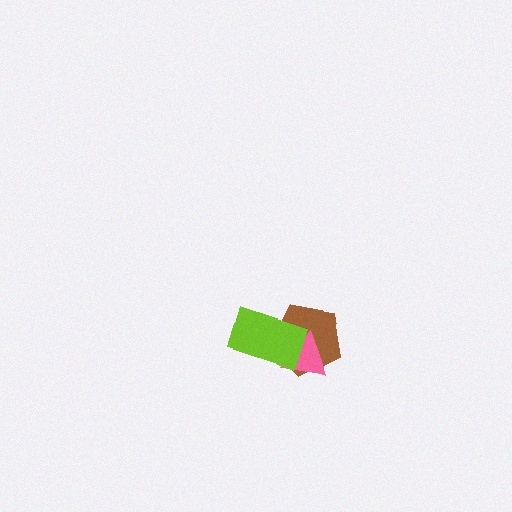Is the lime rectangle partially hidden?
No, no other shape covers it.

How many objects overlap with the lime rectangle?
2 objects overlap with the lime rectangle.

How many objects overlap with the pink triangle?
2 objects overlap with the pink triangle.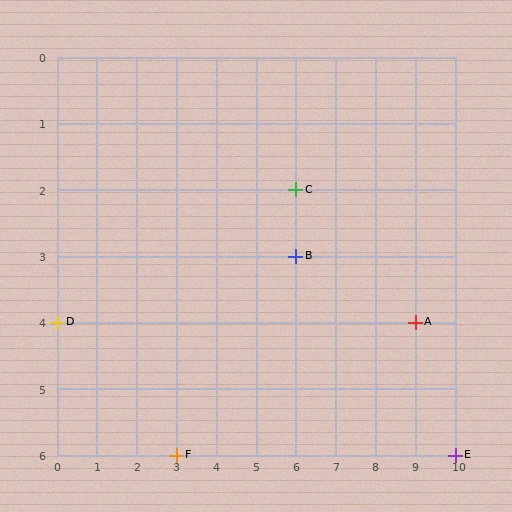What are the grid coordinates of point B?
Point B is at grid coordinates (6, 3).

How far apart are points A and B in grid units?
Points A and B are 3 columns and 1 row apart (about 3.2 grid units diagonally).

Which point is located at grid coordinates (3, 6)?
Point F is at (3, 6).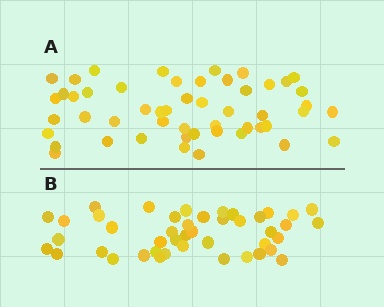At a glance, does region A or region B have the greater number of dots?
Region A (the top region) has more dots.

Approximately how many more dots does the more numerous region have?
Region A has roughly 8 or so more dots than region B.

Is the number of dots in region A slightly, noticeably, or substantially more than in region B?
Region A has only slightly more — the two regions are fairly close. The ratio is roughly 1.2 to 1.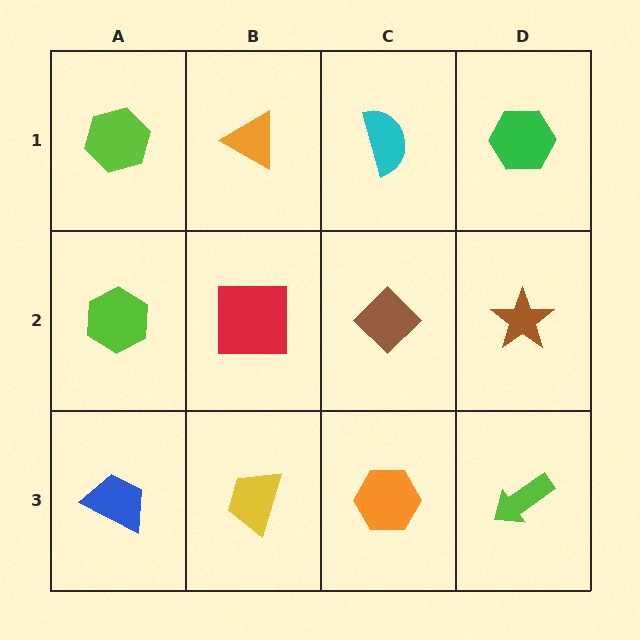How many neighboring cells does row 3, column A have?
2.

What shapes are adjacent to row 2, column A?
A lime hexagon (row 1, column A), a blue trapezoid (row 3, column A), a red square (row 2, column B).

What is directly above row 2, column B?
An orange triangle.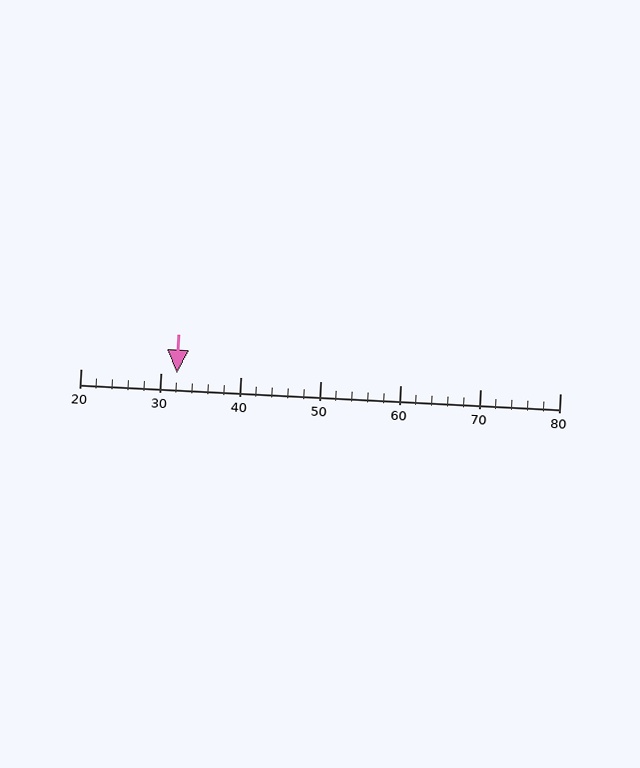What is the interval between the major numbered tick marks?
The major tick marks are spaced 10 units apart.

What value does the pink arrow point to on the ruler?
The pink arrow points to approximately 32.